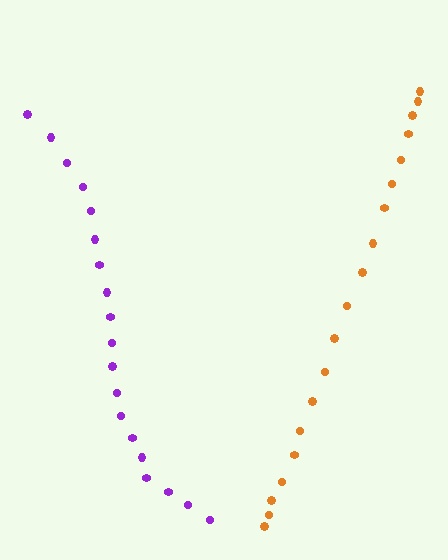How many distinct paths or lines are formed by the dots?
There are 2 distinct paths.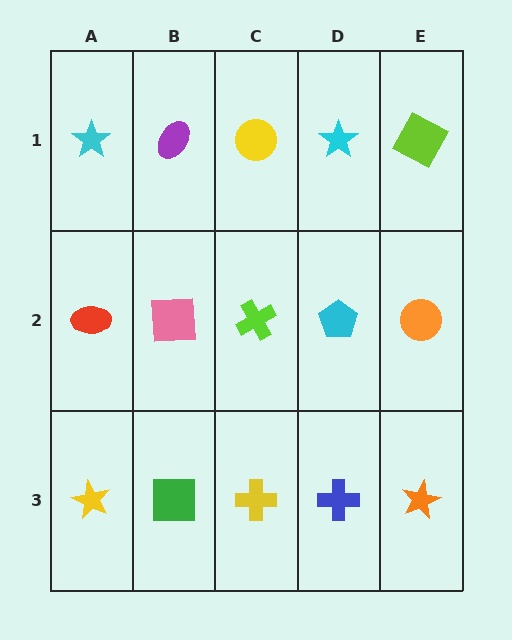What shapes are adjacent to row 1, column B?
A pink square (row 2, column B), a cyan star (row 1, column A), a yellow circle (row 1, column C).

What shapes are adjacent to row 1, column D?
A cyan pentagon (row 2, column D), a yellow circle (row 1, column C), a lime square (row 1, column E).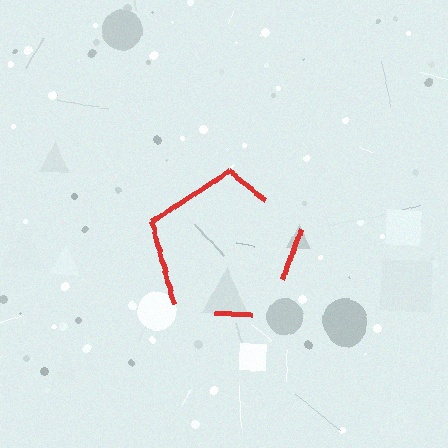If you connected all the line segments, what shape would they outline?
They would outline a pentagon.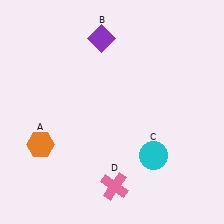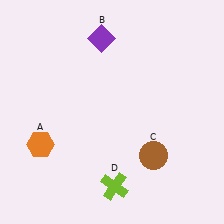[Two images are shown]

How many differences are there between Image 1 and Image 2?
There are 2 differences between the two images.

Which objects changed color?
C changed from cyan to brown. D changed from pink to lime.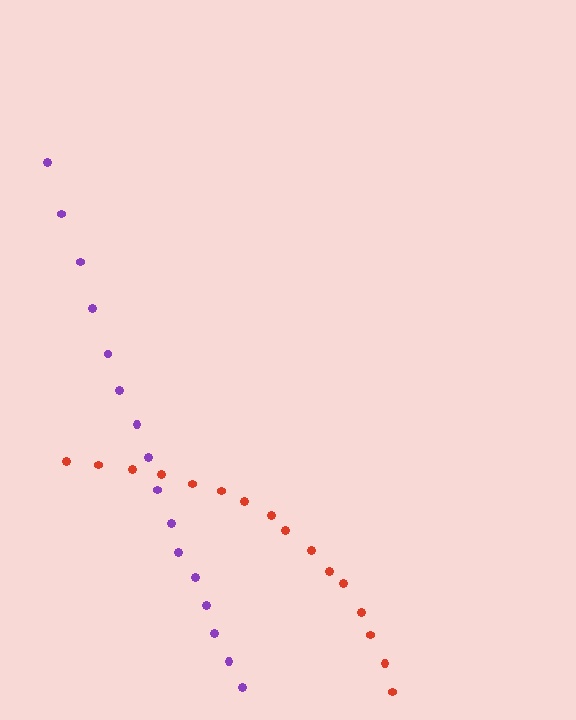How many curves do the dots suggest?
There are 2 distinct paths.